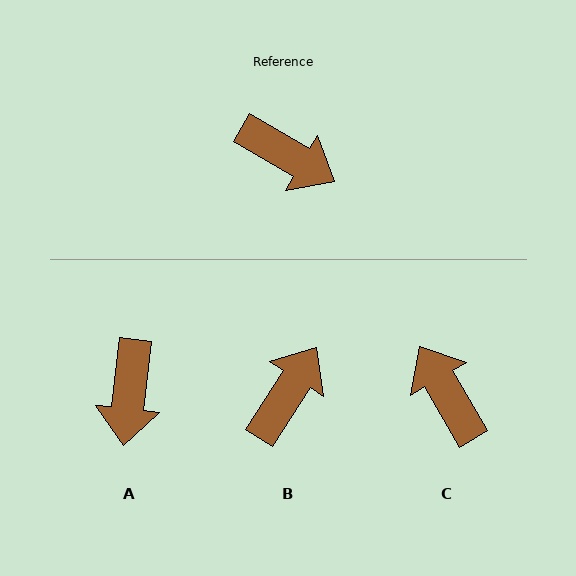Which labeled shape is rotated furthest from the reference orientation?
C, about 150 degrees away.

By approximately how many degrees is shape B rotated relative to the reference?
Approximately 88 degrees counter-clockwise.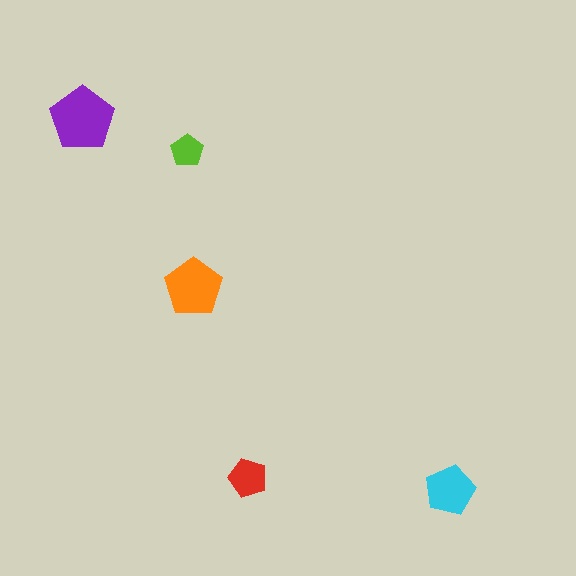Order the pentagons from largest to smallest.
the purple one, the orange one, the cyan one, the red one, the lime one.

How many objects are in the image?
There are 5 objects in the image.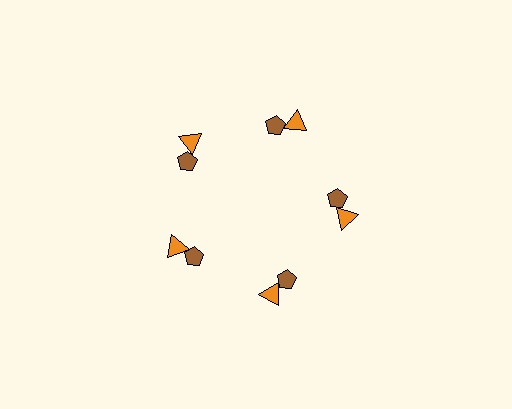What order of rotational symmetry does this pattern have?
This pattern has 5-fold rotational symmetry.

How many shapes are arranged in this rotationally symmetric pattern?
There are 10 shapes, arranged in 5 groups of 2.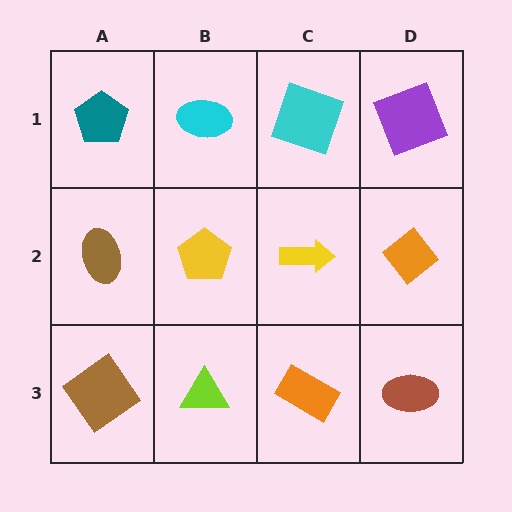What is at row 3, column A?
A brown diamond.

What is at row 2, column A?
A brown ellipse.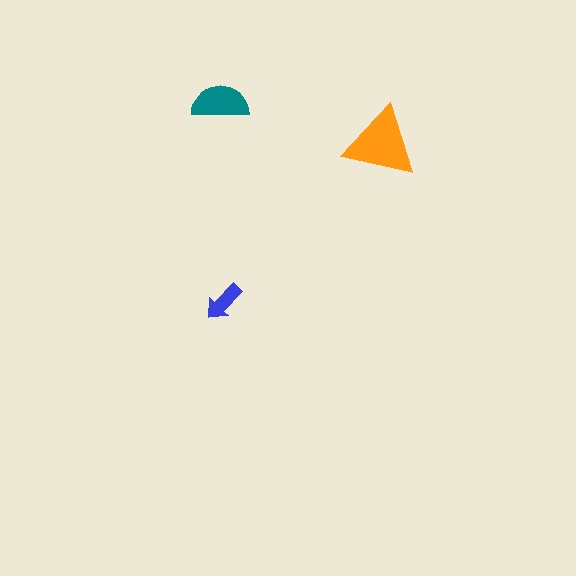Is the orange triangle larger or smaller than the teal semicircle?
Larger.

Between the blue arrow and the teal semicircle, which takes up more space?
The teal semicircle.